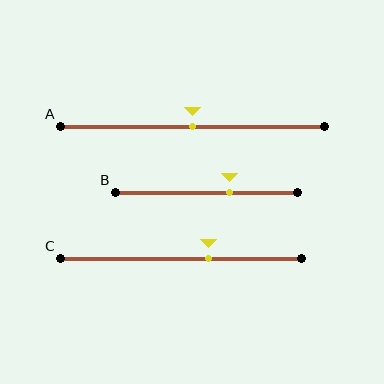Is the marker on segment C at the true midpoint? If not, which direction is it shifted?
No, the marker on segment C is shifted to the right by about 12% of the segment length.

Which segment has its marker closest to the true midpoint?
Segment A has its marker closest to the true midpoint.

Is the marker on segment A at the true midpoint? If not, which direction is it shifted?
Yes, the marker on segment A is at the true midpoint.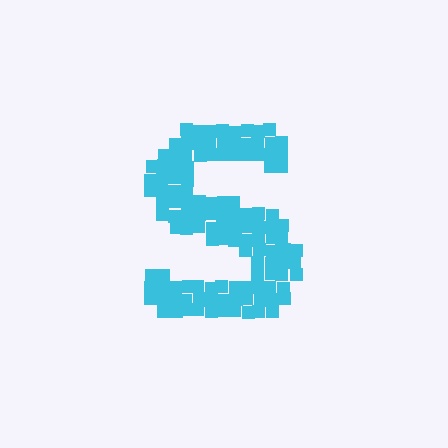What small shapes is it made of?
It is made of small squares.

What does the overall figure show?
The overall figure shows the letter S.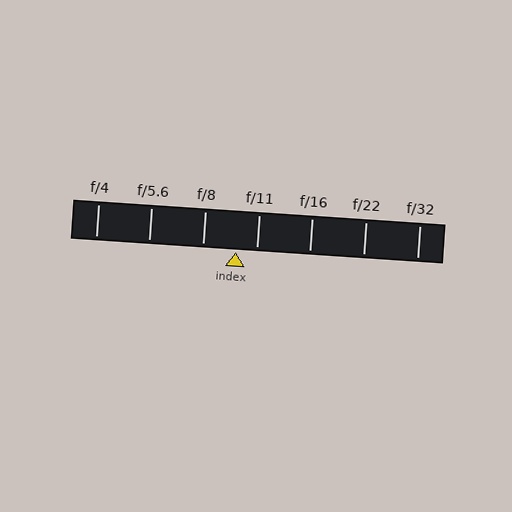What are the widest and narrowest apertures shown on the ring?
The widest aperture shown is f/4 and the narrowest is f/32.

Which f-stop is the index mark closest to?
The index mark is closest to f/11.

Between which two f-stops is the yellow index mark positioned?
The index mark is between f/8 and f/11.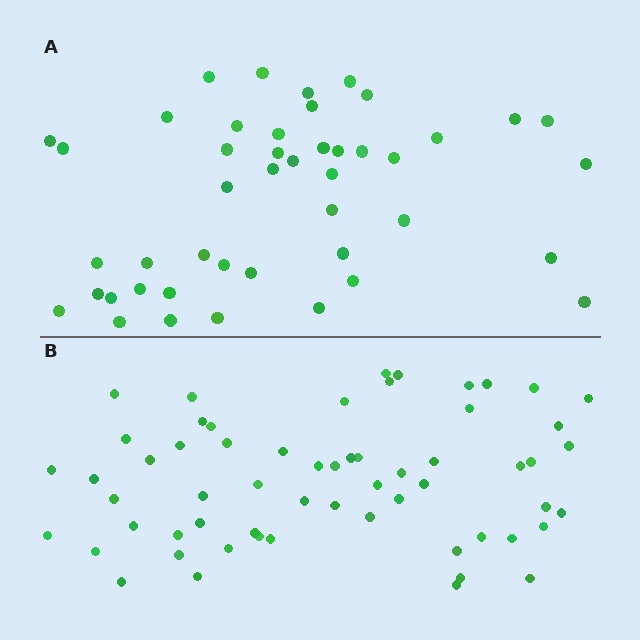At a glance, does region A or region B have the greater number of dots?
Region B (the bottom region) has more dots.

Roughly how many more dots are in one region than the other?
Region B has approximately 15 more dots than region A.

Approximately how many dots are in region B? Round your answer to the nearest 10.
About 60 dots.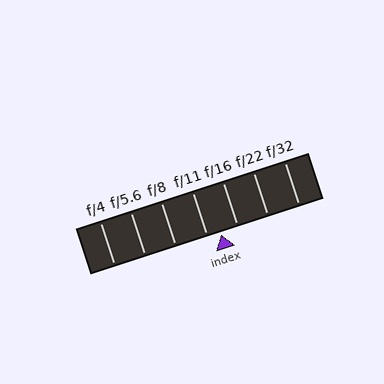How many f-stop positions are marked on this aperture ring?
There are 7 f-stop positions marked.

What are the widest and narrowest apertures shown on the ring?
The widest aperture shown is f/4 and the narrowest is f/32.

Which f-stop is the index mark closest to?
The index mark is closest to f/11.